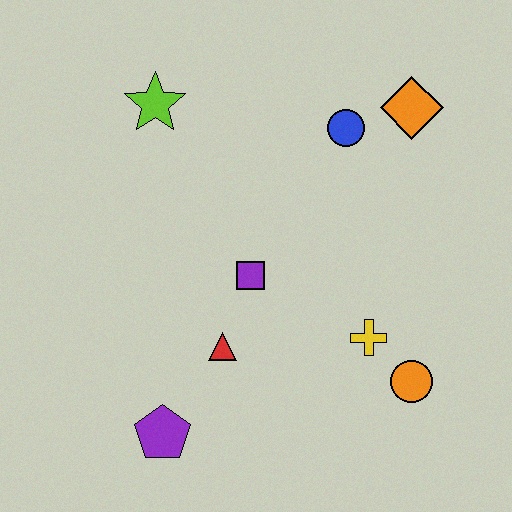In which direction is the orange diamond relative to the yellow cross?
The orange diamond is above the yellow cross.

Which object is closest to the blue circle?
The orange diamond is closest to the blue circle.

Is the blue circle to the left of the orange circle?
Yes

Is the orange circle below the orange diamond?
Yes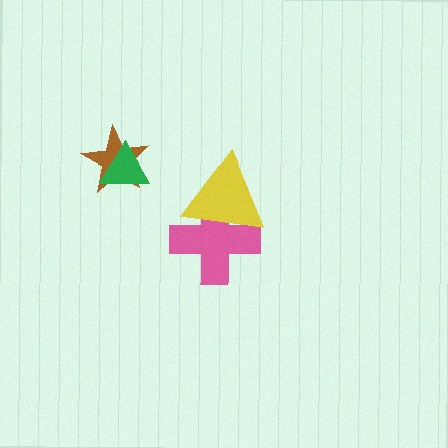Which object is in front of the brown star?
The green triangle is in front of the brown star.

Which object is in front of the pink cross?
The yellow triangle is in front of the pink cross.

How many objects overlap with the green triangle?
1 object overlaps with the green triangle.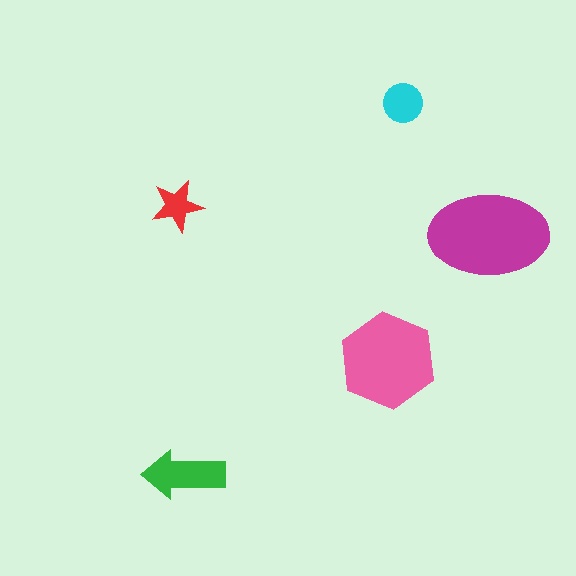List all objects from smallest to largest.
The red star, the cyan circle, the green arrow, the pink hexagon, the magenta ellipse.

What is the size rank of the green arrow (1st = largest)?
3rd.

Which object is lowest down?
The green arrow is bottommost.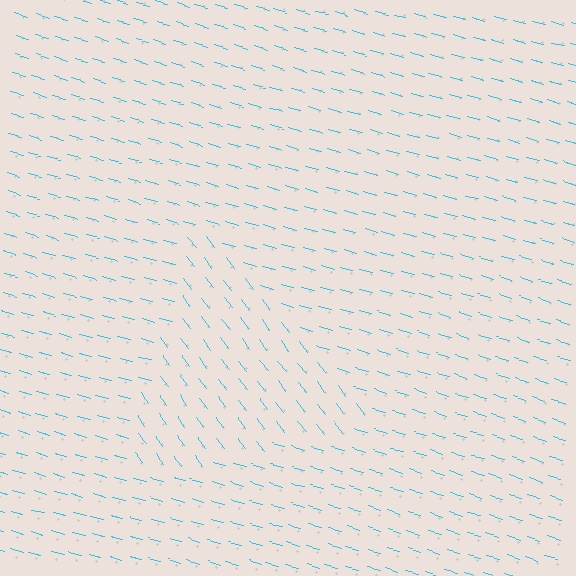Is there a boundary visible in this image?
Yes, there is a texture boundary formed by a change in line orientation.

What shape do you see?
I see a triangle.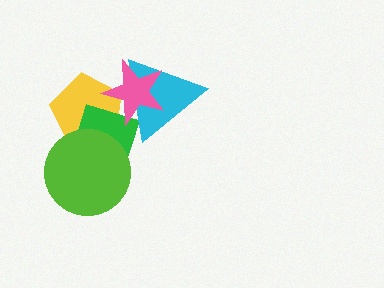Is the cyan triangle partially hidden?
Yes, it is partially covered by another shape.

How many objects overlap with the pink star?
3 objects overlap with the pink star.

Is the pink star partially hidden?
No, no other shape covers it.